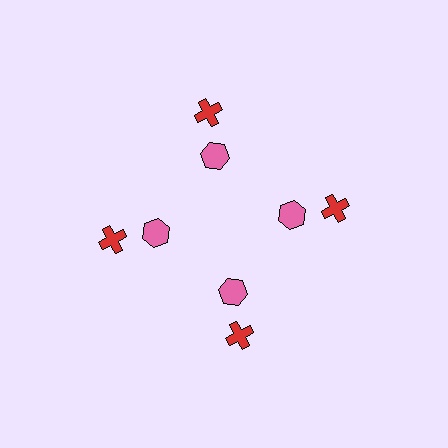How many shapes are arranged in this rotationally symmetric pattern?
There are 8 shapes, arranged in 4 groups of 2.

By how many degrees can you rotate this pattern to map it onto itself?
The pattern maps onto itself every 90 degrees of rotation.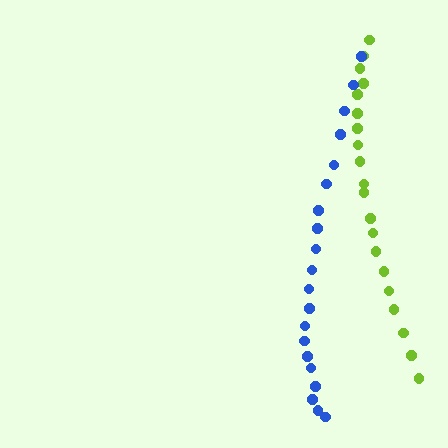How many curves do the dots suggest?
There are 2 distinct paths.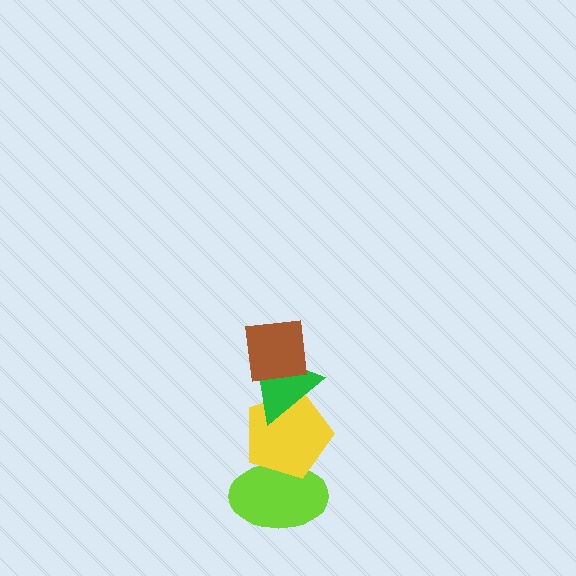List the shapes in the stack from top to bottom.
From top to bottom: the brown square, the green triangle, the yellow pentagon, the lime ellipse.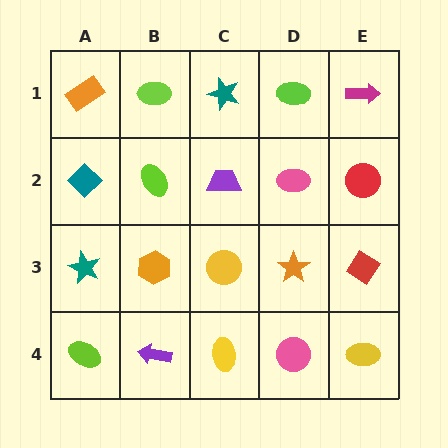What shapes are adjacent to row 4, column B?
An orange hexagon (row 3, column B), a lime ellipse (row 4, column A), a yellow ellipse (row 4, column C).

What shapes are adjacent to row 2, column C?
A teal star (row 1, column C), a yellow circle (row 3, column C), a lime ellipse (row 2, column B), a pink ellipse (row 2, column D).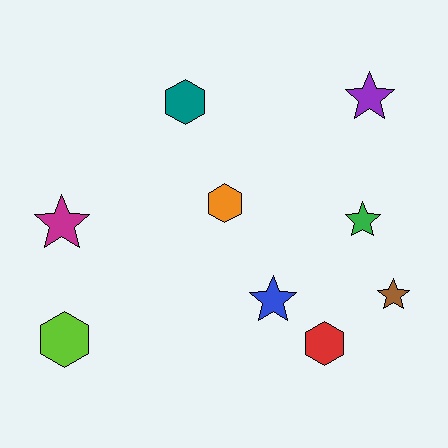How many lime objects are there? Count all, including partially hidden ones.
There is 1 lime object.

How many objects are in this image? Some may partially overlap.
There are 9 objects.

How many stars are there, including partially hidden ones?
There are 5 stars.